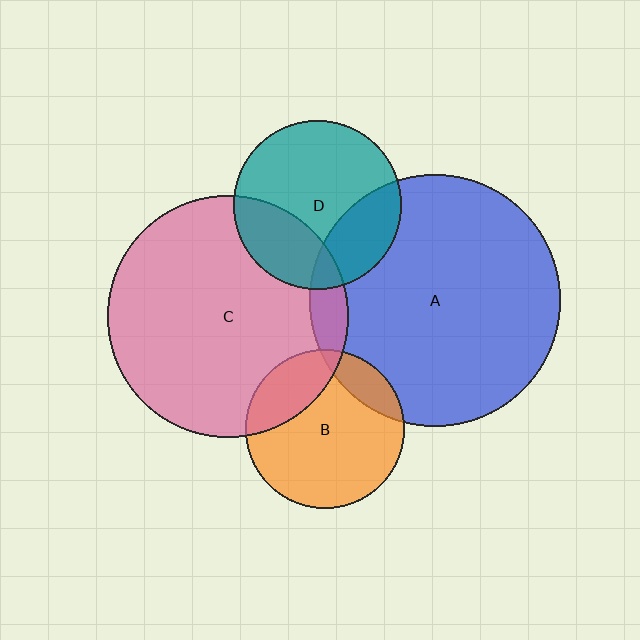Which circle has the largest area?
Circle A (blue).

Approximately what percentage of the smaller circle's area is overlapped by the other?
Approximately 25%.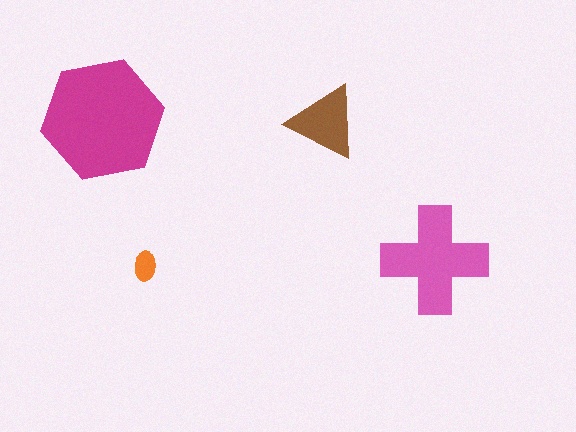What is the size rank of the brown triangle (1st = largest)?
3rd.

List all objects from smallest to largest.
The orange ellipse, the brown triangle, the pink cross, the magenta hexagon.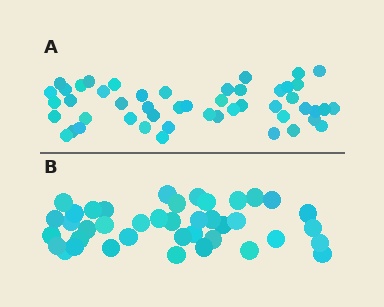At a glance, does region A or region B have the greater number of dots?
Region A (the top region) has more dots.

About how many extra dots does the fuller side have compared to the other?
Region A has roughly 8 or so more dots than region B.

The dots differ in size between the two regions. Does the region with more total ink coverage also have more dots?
No. Region B has more total ink coverage because its dots are larger, but region A actually contains more individual dots. Total area can be misleading — the number of items is what matters here.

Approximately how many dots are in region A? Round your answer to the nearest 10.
About 50 dots. (The exact count is 49, which rounds to 50.)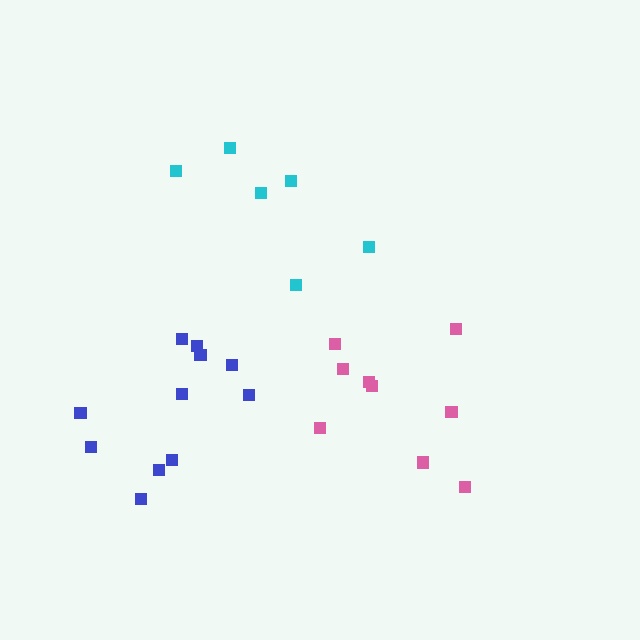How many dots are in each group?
Group 1: 6 dots, Group 2: 11 dots, Group 3: 9 dots (26 total).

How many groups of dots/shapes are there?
There are 3 groups.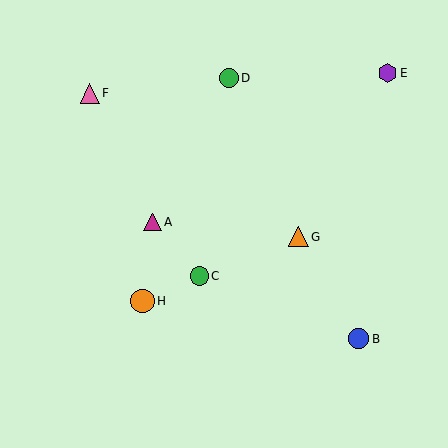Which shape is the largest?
The orange circle (labeled H) is the largest.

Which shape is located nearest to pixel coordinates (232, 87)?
The green circle (labeled D) at (229, 78) is nearest to that location.